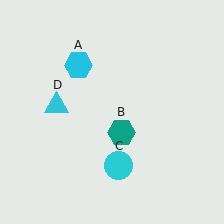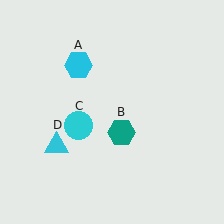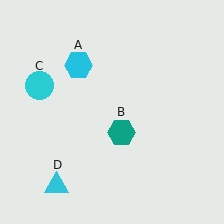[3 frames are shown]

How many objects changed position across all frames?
2 objects changed position: cyan circle (object C), cyan triangle (object D).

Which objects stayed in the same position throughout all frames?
Cyan hexagon (object A) and teal hexagon (object B) remained stationary.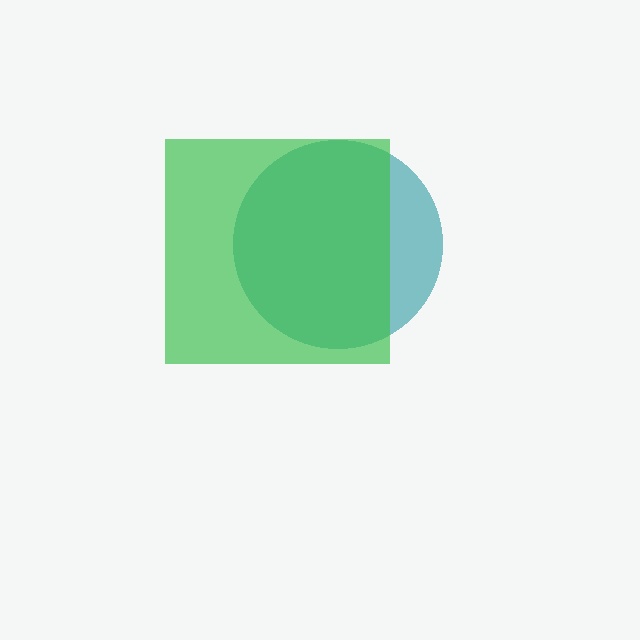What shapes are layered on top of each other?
The layered shapes are: a teal circle, a green square.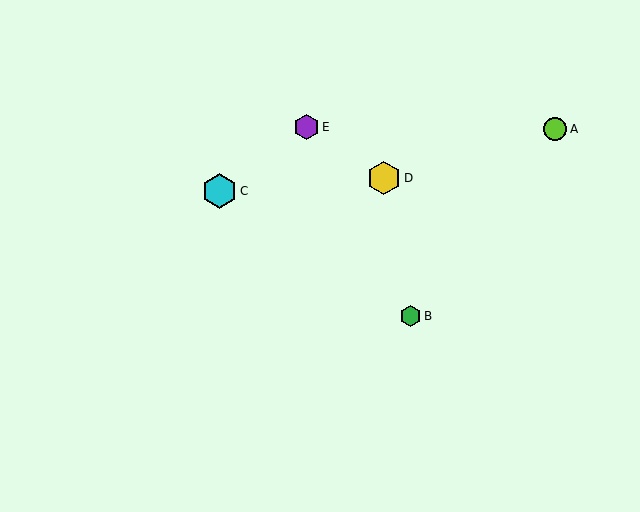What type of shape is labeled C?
Shape C is a cyan hexagon.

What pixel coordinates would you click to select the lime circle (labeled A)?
Click at (555, 129) to select the lime circle A.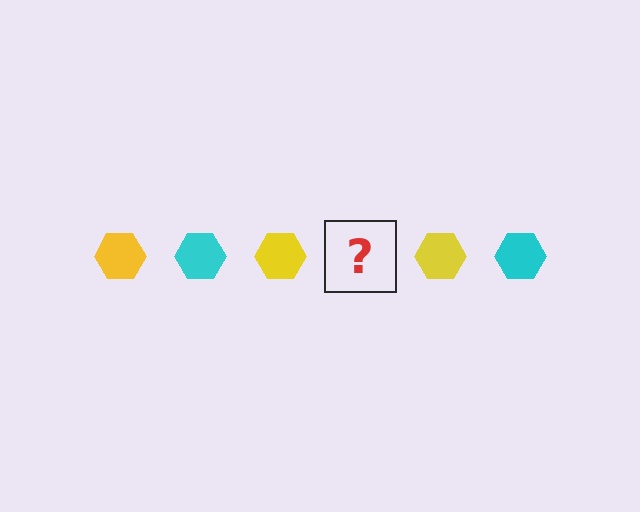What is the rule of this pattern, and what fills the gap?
The rule is that the pattern cycles through yellow, cyan hexagons. The gap should be filled with a cyan hexagon.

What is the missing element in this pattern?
The missing element is a cyan hexagon.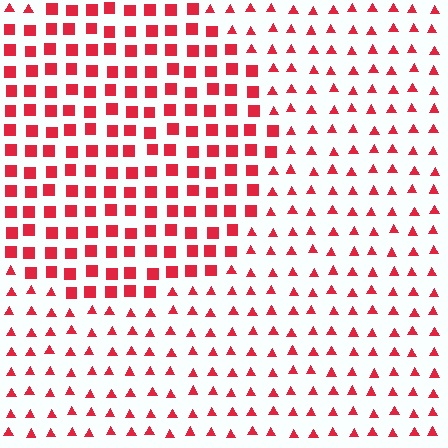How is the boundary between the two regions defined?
The boundary is defined by a change in element shape: squares inside vs. triangles outside. All elements share the same color and spacing.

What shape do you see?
I see a circle.